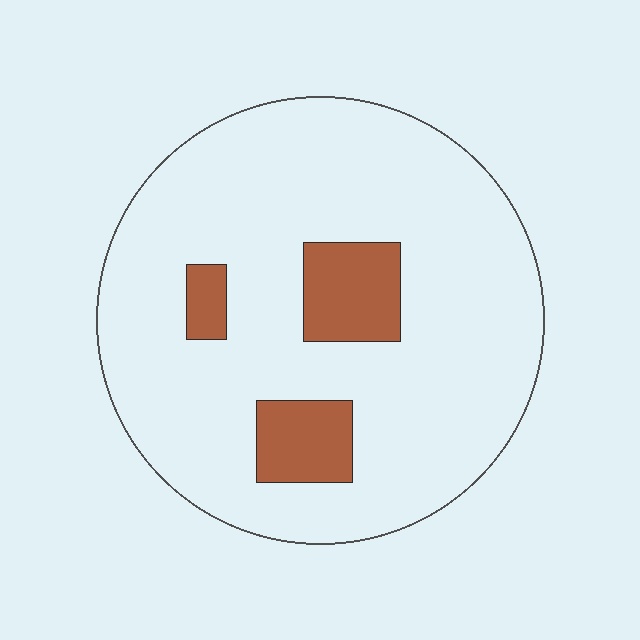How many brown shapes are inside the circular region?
3.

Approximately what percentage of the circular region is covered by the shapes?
Approximately 15%.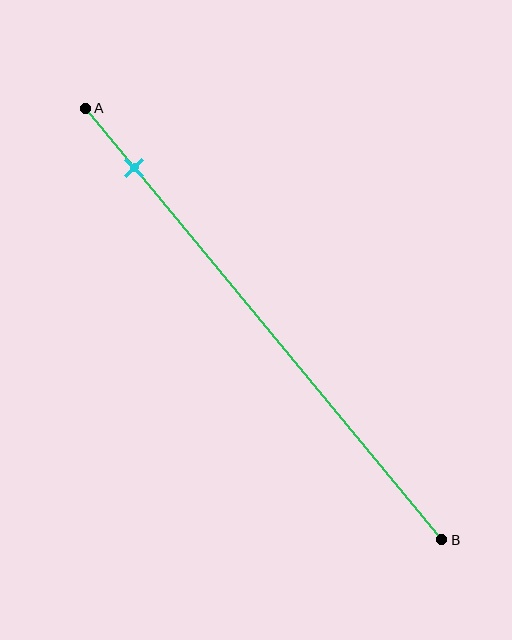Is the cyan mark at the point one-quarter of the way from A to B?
No, the mark is at about 15% from A, not at the 25% one-quarter point.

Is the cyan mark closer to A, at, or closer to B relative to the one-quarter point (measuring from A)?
The cyan mark is closer to point A than the one-quarter point of segment AB.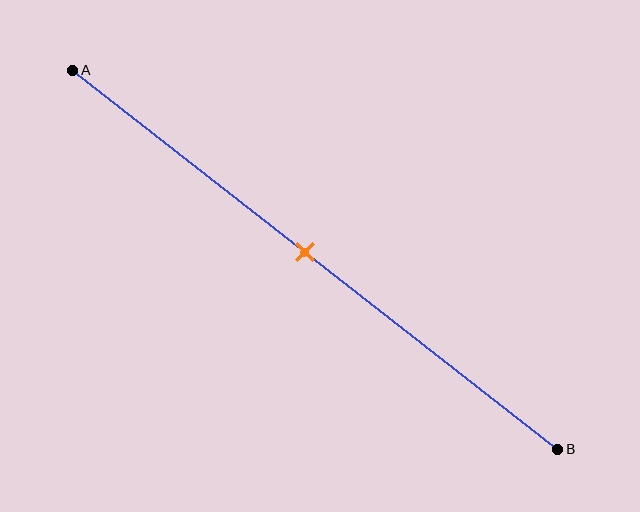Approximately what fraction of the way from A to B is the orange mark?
The orange mark is approximately 50% of the way from A to B.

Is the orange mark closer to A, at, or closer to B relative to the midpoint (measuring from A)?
The orange mark is approximately at the midpoint of segment AB.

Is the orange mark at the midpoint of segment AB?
Yes, the mark is approximately at the midpoint.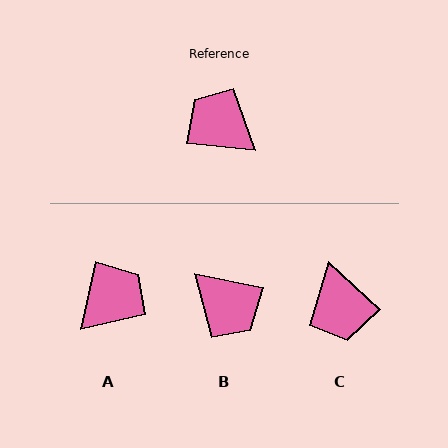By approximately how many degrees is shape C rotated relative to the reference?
Approximately 143 degrees counter-clockwise.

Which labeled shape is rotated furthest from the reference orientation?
B, about 174 degrees away.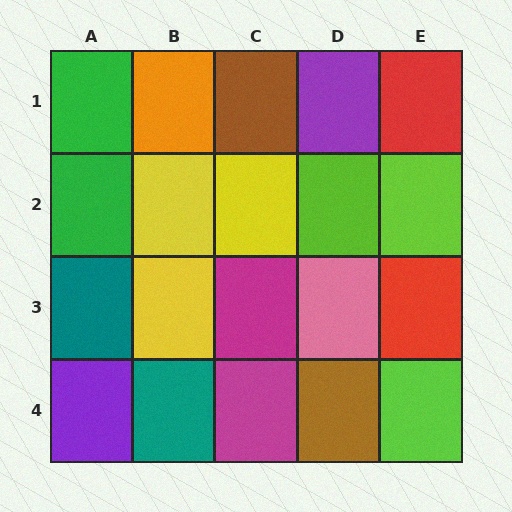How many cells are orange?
1 cell is orange.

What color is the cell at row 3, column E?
Red.